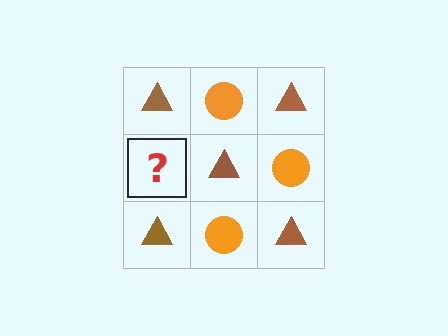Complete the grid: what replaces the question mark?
The question mark should be replaced with an orange circle.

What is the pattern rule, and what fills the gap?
The rule is that it alternates brown triangle and orange circle in a checkerboard pattern. The gap should be filled with an orange circle.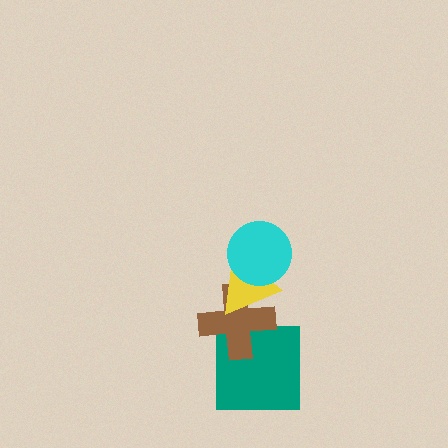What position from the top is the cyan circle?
The cyan circle is 1st from the top.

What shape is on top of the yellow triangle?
The cyan circle is on top of the yellow triangle.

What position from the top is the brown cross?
The brown cross is 3rd from the top.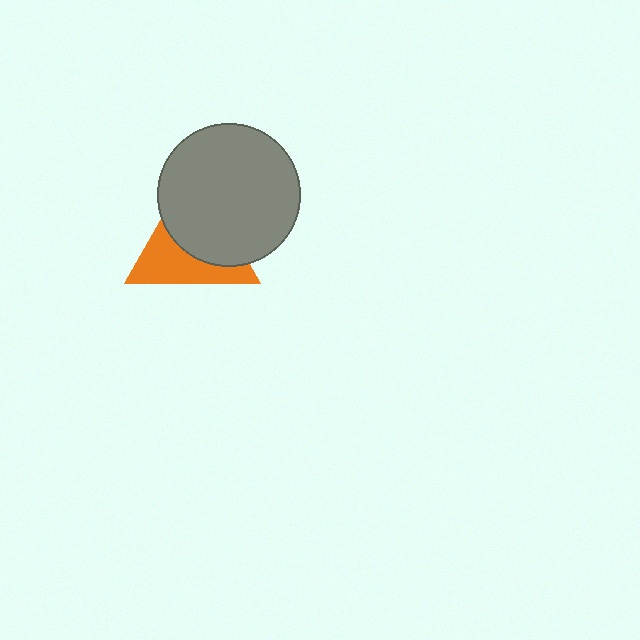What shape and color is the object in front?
The object in front is a gray circle.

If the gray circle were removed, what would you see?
You would see the complete orange triangle.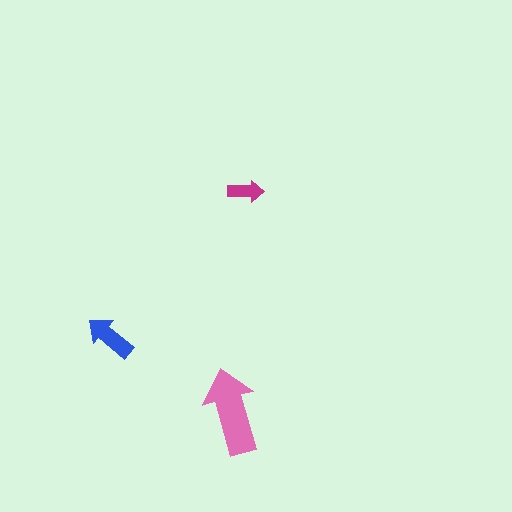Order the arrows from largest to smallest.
the pink one, the blue one, the magenta one.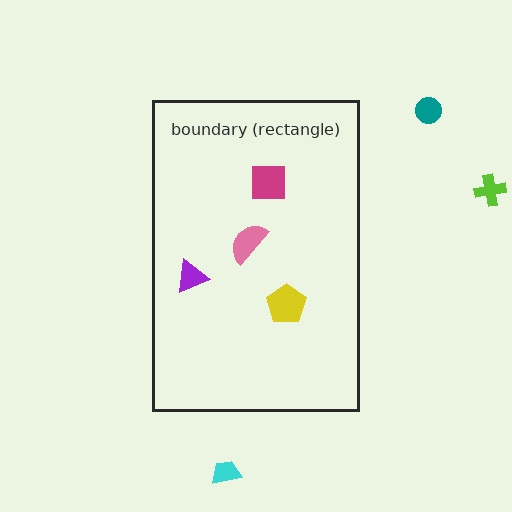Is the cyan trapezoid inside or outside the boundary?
Outside.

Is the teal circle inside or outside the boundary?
Outside.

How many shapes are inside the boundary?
4 inside, 3 outside.